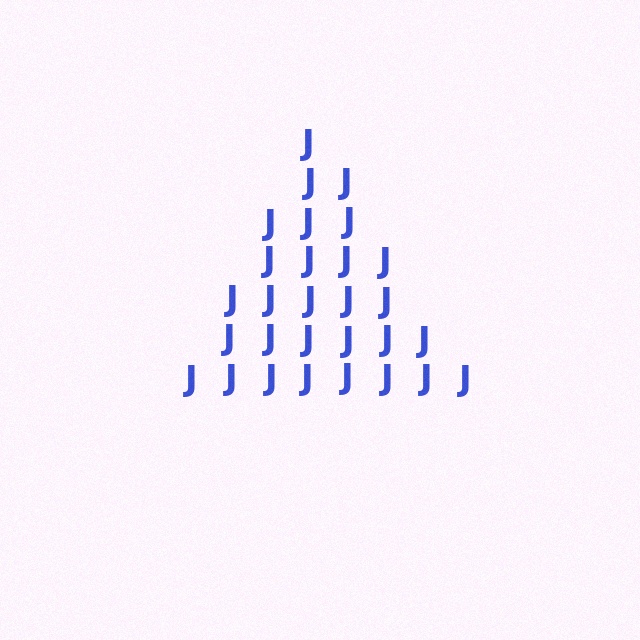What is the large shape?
The large shape is a triangle.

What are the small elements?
The small elements are letter J's.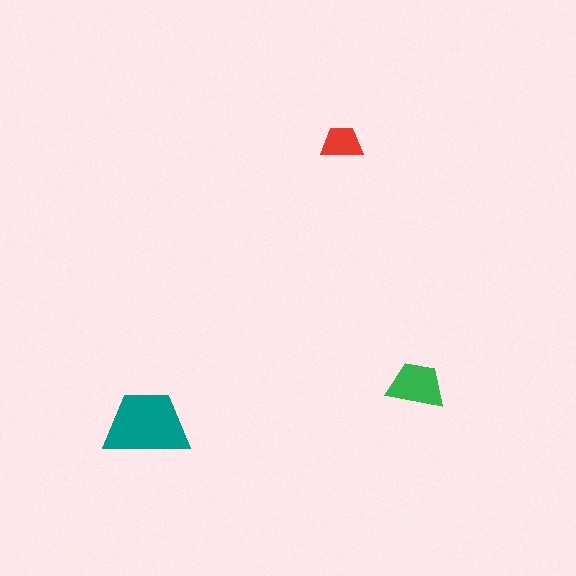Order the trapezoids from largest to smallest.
the teal one, the green one, the red one.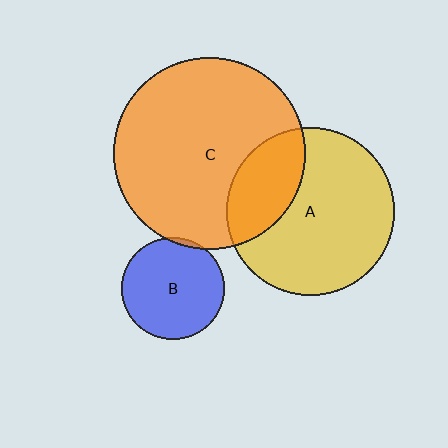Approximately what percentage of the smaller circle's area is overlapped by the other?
Approximately 30%.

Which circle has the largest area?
Circle C (orange).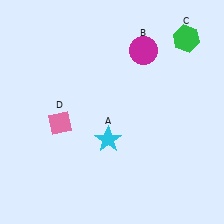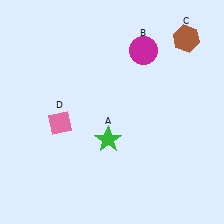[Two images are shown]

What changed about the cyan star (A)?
In Image 1, A is cyan. In Image 2, it changed to green.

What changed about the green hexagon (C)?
In Image 1, C is green. In Image 2, it changed to brown.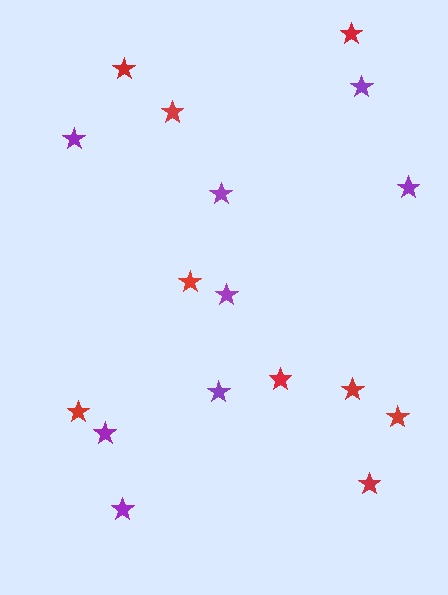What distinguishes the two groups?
There are 2 groups: one group of purple stars (8) and one group of red stars (9).